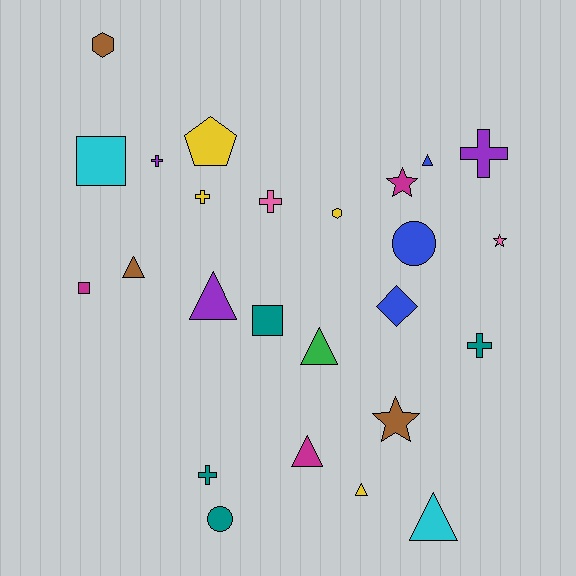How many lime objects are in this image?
There are no lime objects.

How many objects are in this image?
There are 25 objects.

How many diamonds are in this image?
There is 1 diamond.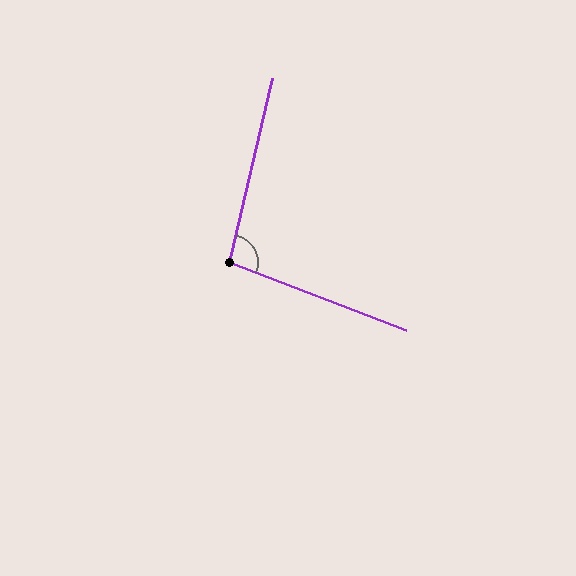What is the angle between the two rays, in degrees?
Approximately 98 degrees.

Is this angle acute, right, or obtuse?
It is obtuse.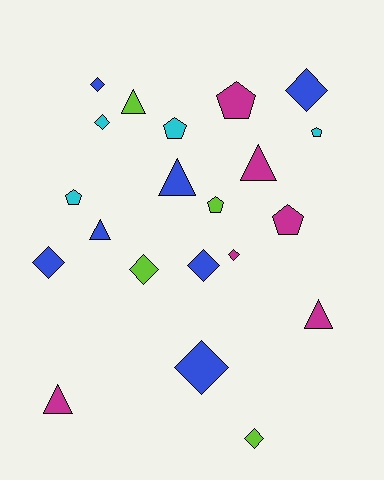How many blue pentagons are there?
There are no blue pentagons.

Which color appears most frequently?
Blue, with 7 objects.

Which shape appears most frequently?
Diamond, with 9 objects.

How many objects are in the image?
There are 21 objects.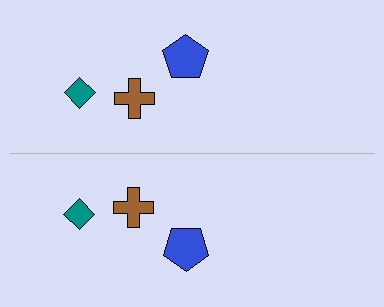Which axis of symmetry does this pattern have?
The pattern has a horizontal axis of symmetry running through the center of the image.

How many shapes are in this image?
There are 6 shapes in this image.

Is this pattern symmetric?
Yes, this pattern has bilateral (reflection) symmetry.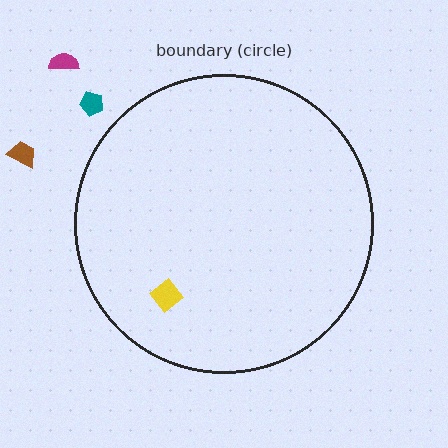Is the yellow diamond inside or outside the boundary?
Inside.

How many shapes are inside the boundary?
1 inside, 3 outside.